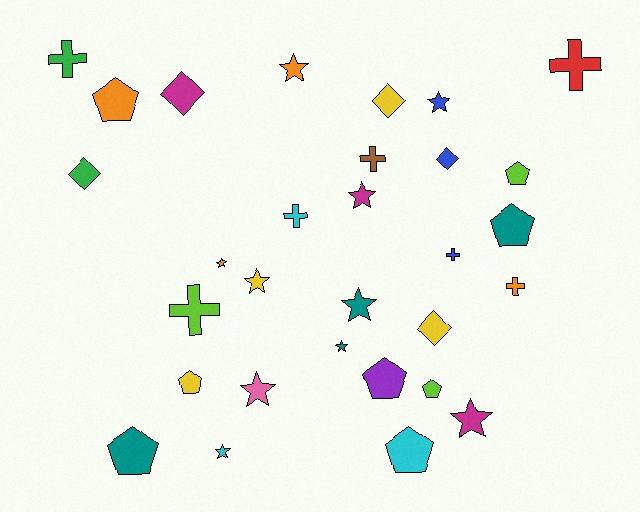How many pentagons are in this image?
There are 8 pentagons.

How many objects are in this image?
There are 30 objects.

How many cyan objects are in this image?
There are 3 cyan objects.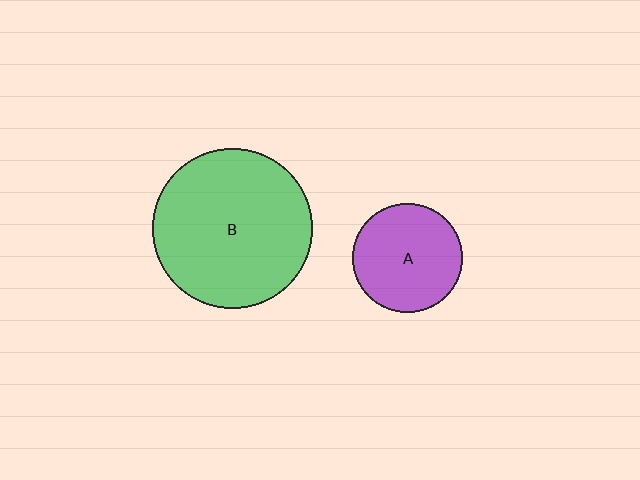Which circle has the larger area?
Circle B (green).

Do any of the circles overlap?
No, none of the circles overlap.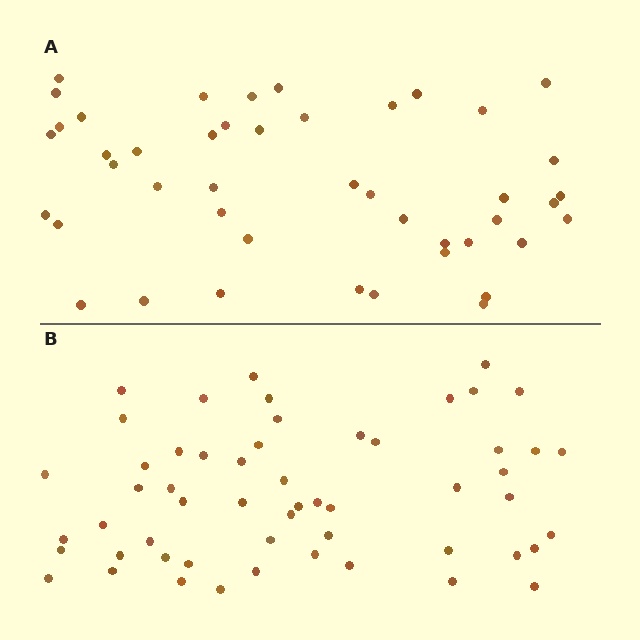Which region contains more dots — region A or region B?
Region B (the bottom region) has more dots.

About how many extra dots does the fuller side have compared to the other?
Region B has roughly 10 or so more dots than region A.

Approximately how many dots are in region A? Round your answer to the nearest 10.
About 40 dots. (The exact count is 45, which rounds to 40.)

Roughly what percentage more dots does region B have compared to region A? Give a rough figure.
About 20% more.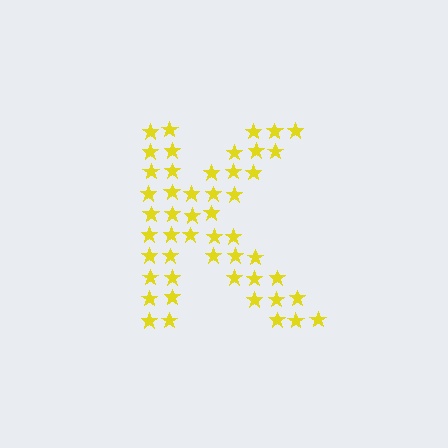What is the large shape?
The large shape is the letter K.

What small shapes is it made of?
It is made of small stars.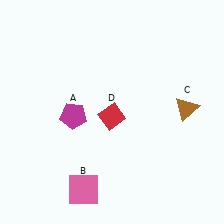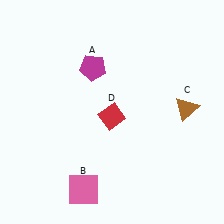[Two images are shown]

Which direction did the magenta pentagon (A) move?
The magenta pentagon (A) moved up.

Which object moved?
The magenta pentagon (A) moved up.